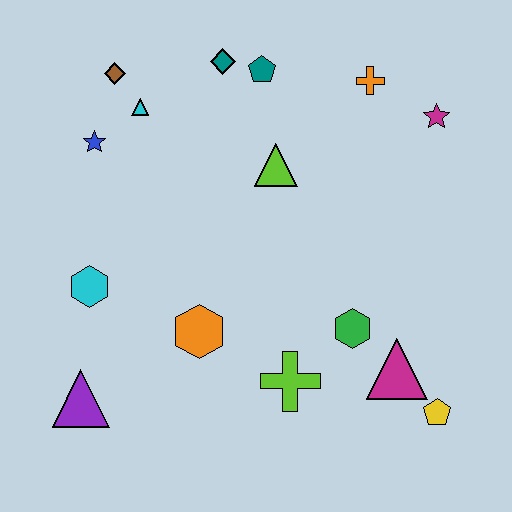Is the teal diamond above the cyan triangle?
Yes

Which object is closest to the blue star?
The cyan triangle is closest to the blue star.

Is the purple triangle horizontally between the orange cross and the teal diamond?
No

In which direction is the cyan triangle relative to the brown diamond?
The cyan triangle is below the brown diamond.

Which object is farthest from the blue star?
The yellow pentagon is farthest from the blue star.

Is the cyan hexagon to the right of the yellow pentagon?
No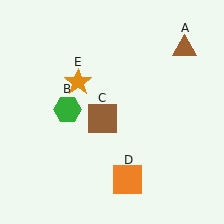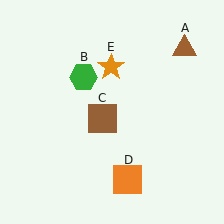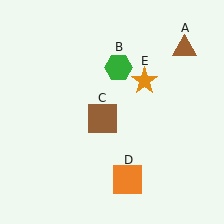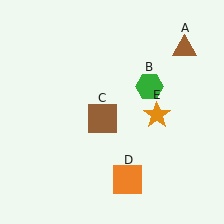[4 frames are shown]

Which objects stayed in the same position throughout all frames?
Brown triangle (object A) and brown square (object C) and orange square (object D) remained stationary.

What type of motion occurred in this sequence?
The green hexagon (object B), orange star (object E) rotated clockwise around the center of the scene.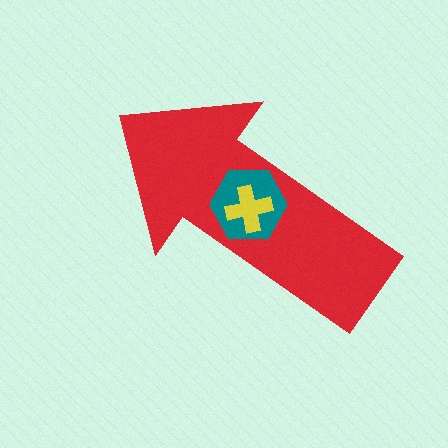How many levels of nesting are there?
3.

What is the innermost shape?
The yellow cross.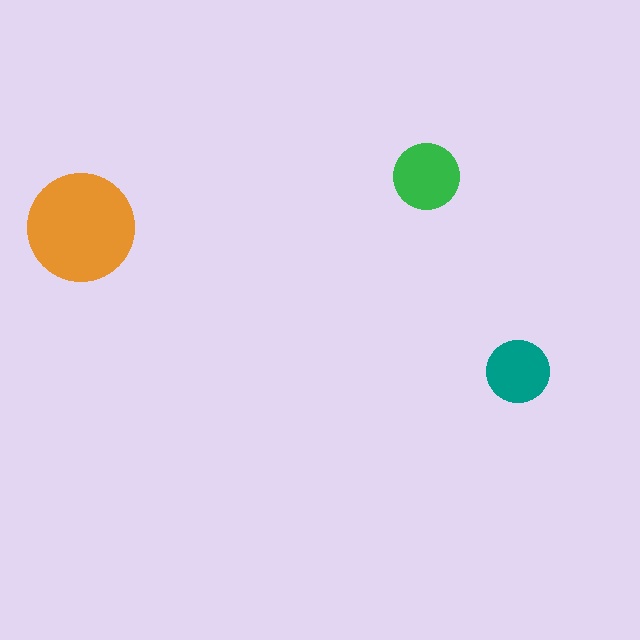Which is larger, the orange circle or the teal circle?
The orange one.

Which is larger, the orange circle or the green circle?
The orange one.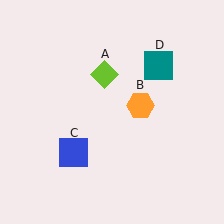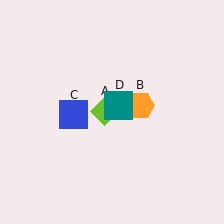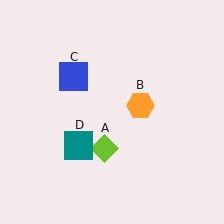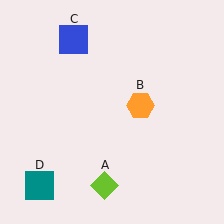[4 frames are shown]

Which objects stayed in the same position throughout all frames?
Orange hexagon (object B) remained stationary.